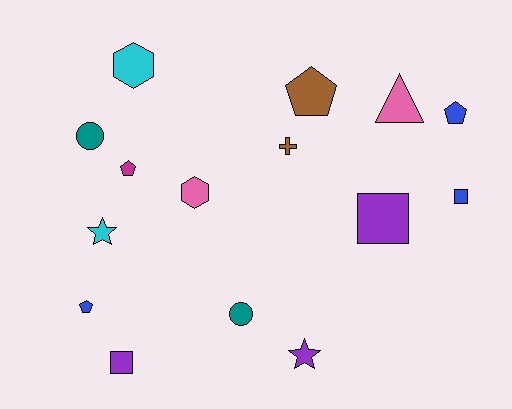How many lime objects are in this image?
There are no lime objects.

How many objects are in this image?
There are 15 objects.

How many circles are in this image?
There are 2 circles.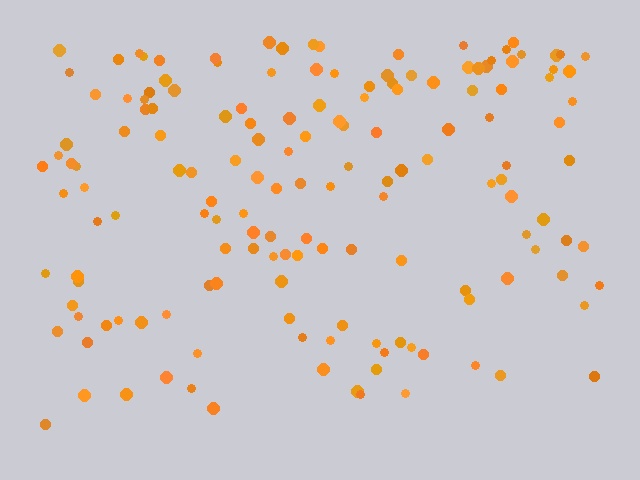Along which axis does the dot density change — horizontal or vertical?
Vertical.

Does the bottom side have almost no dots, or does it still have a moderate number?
Still a moderate number, just noticeably fewer than the top.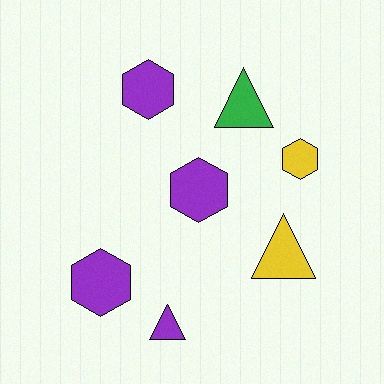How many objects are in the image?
There are 7 objects.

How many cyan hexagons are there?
There are no cyan hexagons.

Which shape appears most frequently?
Hexagon, with 4 objects.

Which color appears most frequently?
Purple, with 4 objects.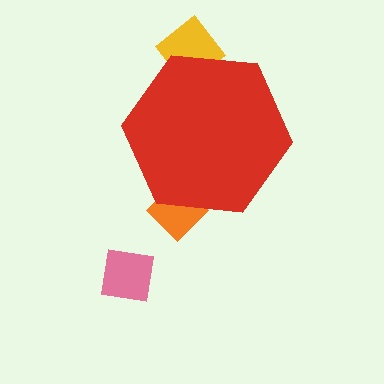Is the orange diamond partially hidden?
Yes, the orange diamond is partially hidden behind the red hexagon.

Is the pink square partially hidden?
No, the pink square is fully visible.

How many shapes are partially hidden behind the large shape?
2 shapes are partially hidden.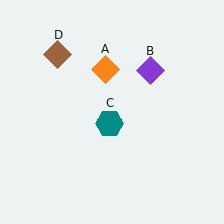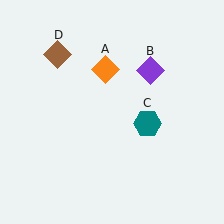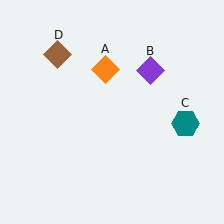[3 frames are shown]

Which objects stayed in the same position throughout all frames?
Orange diamond (object A) and purple diamond (object B) and brown diamond (object D) remained stationary.